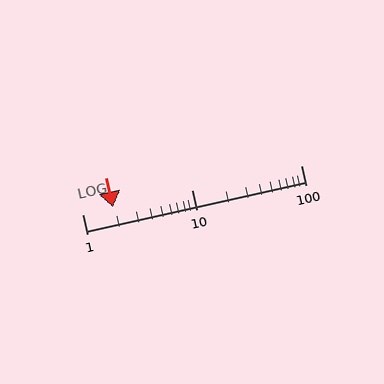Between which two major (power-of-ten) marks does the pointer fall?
The pointer is between 1 and 10.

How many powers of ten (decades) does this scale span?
The scale spans 2 decades, from 1 to 100.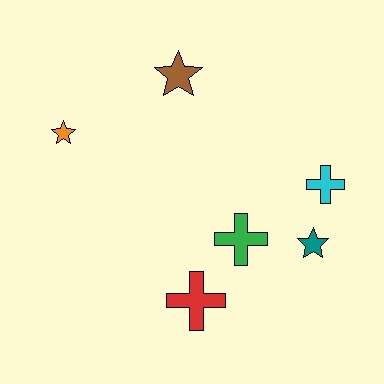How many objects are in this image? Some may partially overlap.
There are 6 objects.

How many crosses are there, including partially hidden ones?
There are 3 crosses.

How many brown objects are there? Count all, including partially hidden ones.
There is 1 brown object.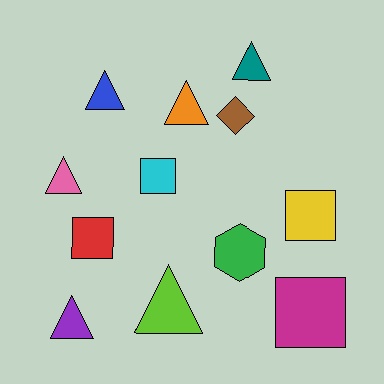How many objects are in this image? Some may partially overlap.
There are 12 objects.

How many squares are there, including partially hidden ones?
There are 4 squares.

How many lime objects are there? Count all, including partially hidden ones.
There is 1 lime object.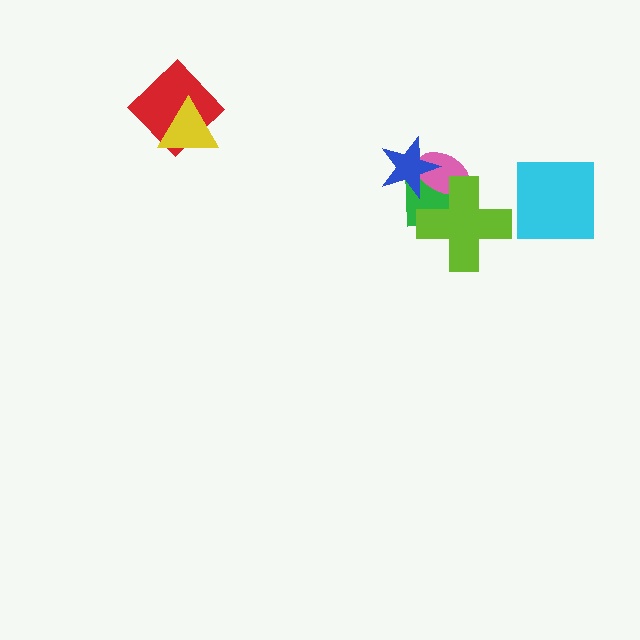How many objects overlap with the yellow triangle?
1 object overlaps with the yellow triangle.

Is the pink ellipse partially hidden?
Yes, it is partially covered by another shape.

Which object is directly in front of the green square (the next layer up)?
The pink ellipse is directly in front of the green square.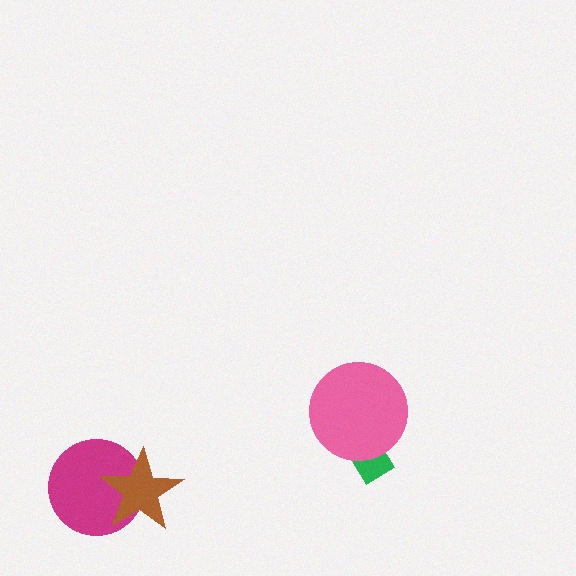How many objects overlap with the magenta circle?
1 object overlaps with the magenta circle.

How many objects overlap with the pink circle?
1 object overlaps with the pink circle.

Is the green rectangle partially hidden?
Yes, it is partially covered by another shape.